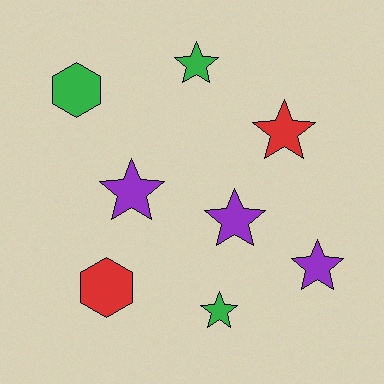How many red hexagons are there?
There is 1 red hexagon.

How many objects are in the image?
There are 8 objects.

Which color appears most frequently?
Green, with 3 objects.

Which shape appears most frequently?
Star, with 6 objects.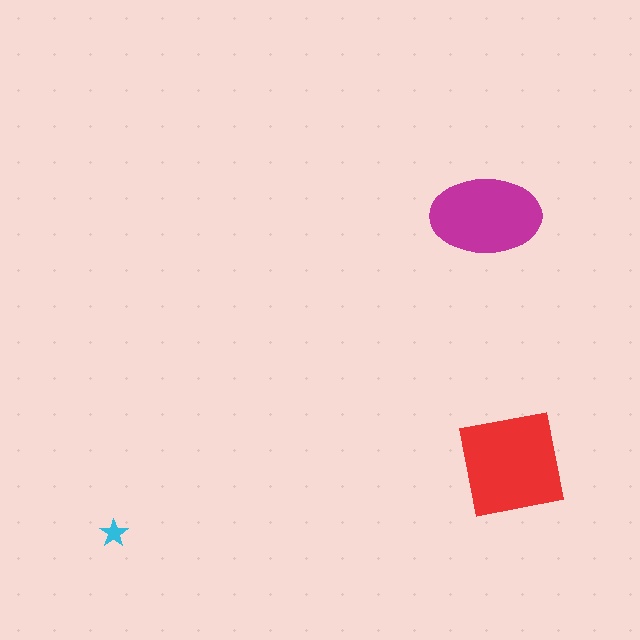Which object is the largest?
The red square.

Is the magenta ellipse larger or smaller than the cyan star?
Larger.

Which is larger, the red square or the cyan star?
The red square.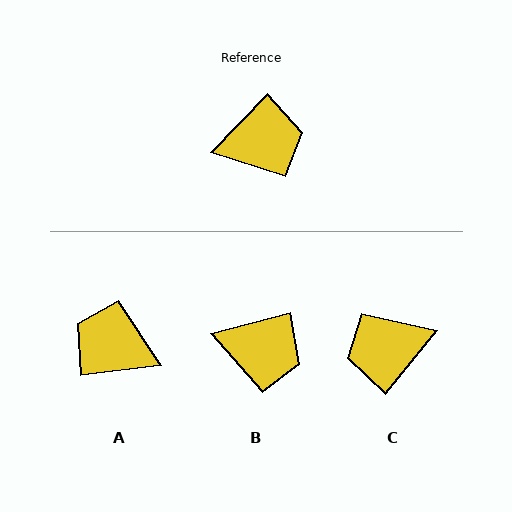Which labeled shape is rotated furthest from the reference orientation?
C, about 175 degrees away.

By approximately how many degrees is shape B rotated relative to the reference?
Approximately 31 degrees clockwise.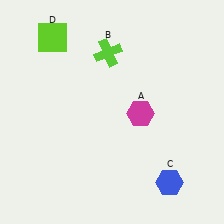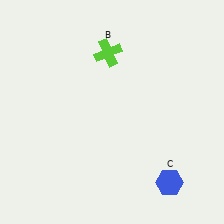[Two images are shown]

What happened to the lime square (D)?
The lime square (D) was removed in Image 2. It was in the top-left area of Image 1.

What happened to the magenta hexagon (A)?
The magenta hexagon (A) was removed in Image 2. It was in the bottom-right area of Image 1.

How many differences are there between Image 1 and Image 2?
There are 2 differences between the two images.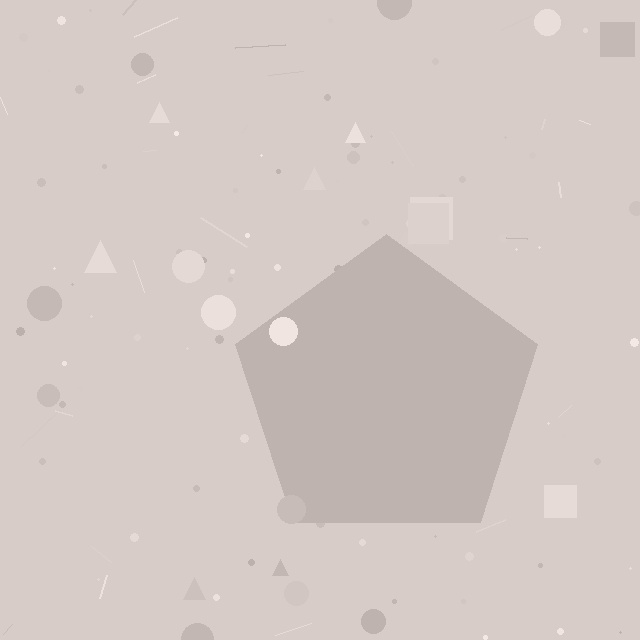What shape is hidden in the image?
A pentagon is hidden in the image.